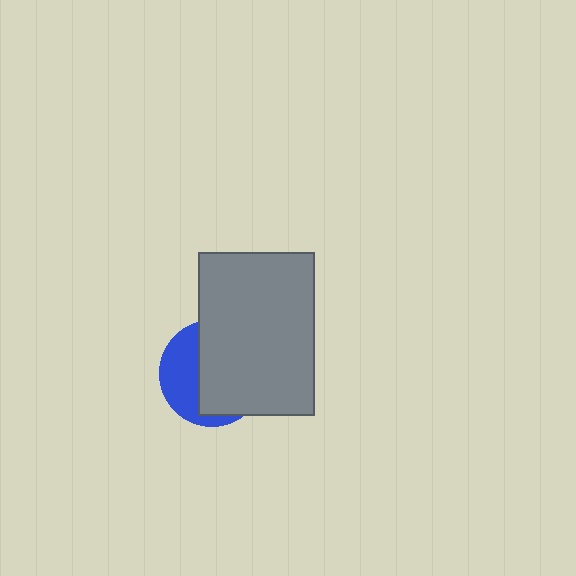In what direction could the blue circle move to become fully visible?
The blue circle could move left. That would shift it out from behind the gray rectangle entirely.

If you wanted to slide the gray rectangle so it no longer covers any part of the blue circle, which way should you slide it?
Slide it right — that is the most direct way to separate the two shapes.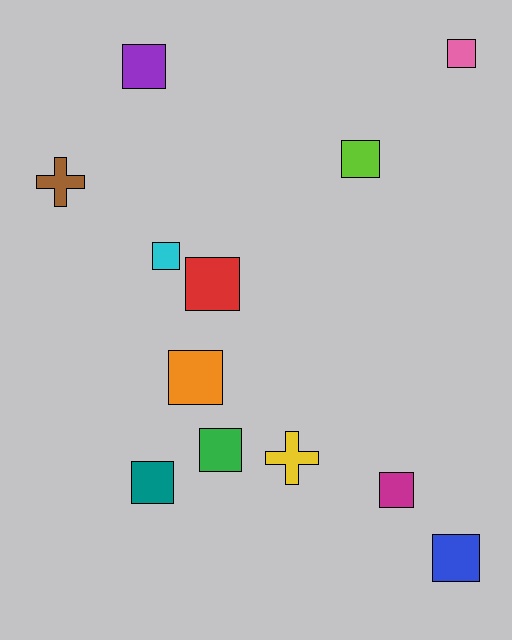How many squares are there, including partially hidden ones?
There are 10 squares.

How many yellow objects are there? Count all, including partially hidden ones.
There is 1 yellow object.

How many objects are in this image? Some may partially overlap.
There are 12 objects.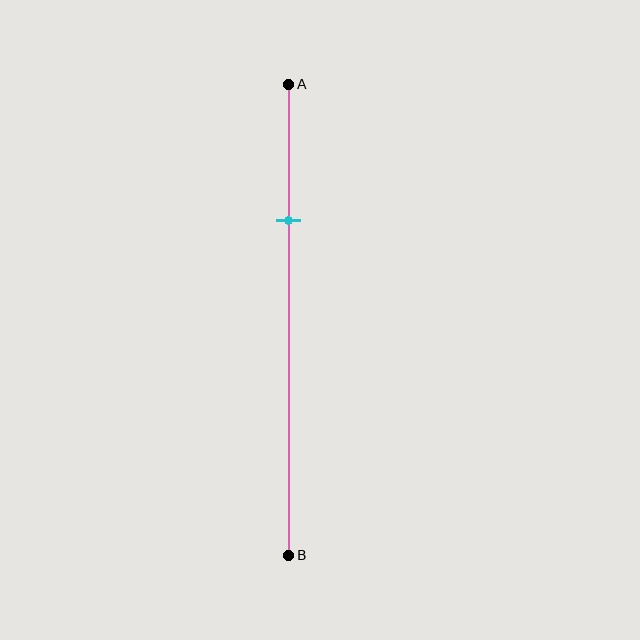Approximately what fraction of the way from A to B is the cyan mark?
The cyan mark is approximately 30% of the way from A to B.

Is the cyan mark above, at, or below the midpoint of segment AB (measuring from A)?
The cyan mark is above the midpoint of segment AB.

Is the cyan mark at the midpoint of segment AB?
No, the mark is at about 30% from A, not at the 50% midpoint.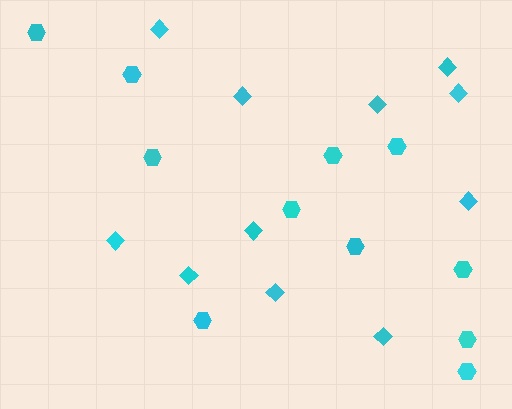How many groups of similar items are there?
There are 2 groups: one group of hexagons (11) and one group of diamonds (11).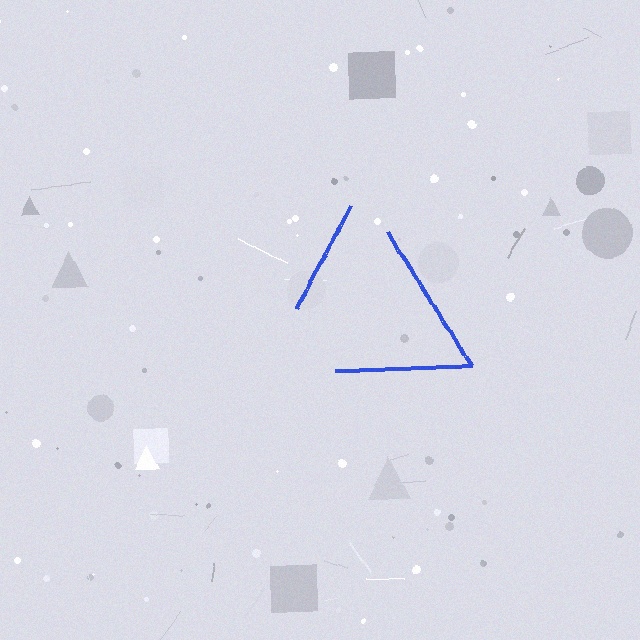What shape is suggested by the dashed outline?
The dashed outline suggests a triangle.